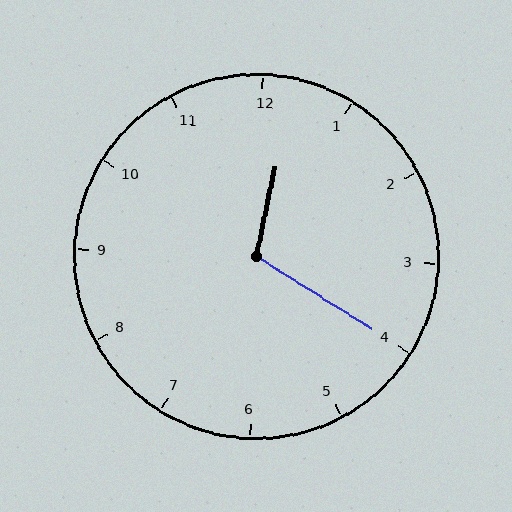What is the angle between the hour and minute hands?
Approximately 110 degrees.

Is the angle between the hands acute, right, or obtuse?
It is obtuse.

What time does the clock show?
12:20.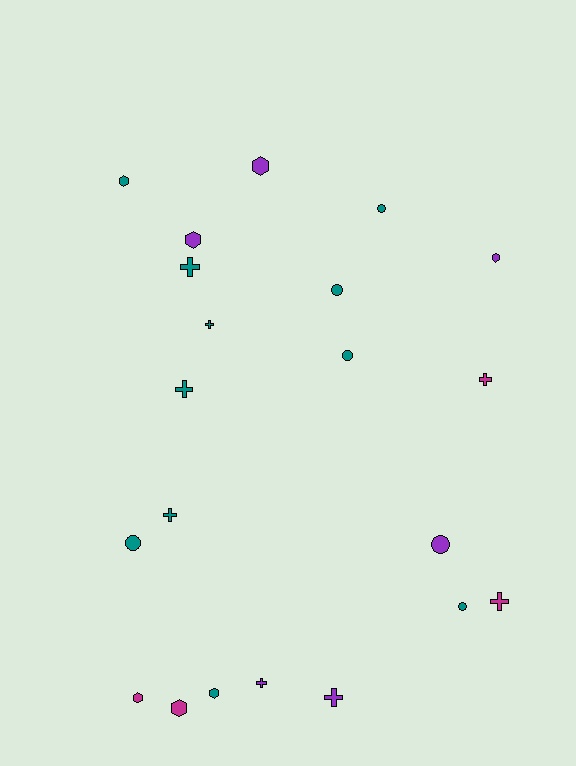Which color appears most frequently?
Teal, with 11 objects.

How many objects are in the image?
There are 21 objects.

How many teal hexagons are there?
There are 2 teal hexagons.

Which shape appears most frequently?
Cross, with 8 objects.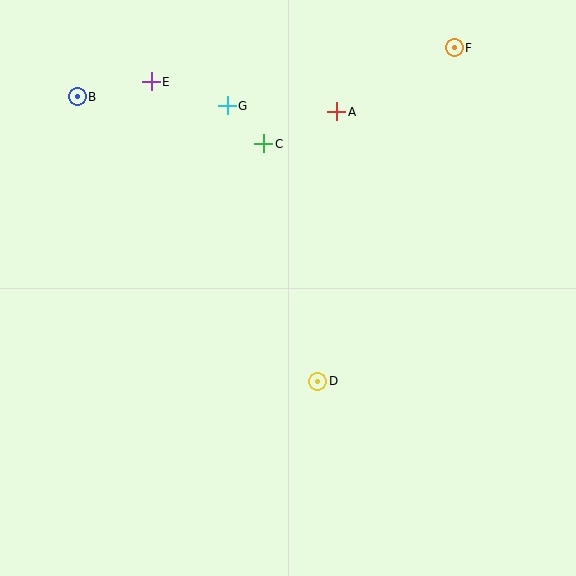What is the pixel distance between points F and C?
The distance between F and C is 214 pixels.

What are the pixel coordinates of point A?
Point A is at (337, 112).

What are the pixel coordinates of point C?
Point C is at (264, 144).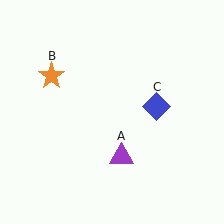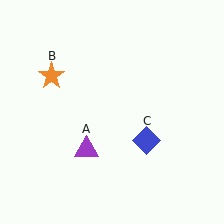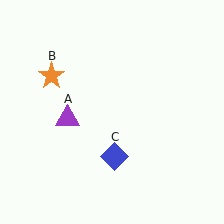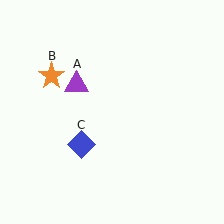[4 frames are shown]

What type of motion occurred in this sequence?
The purple triangle (object A), blue diamond (object C) rotated clockwise around the center of the scene.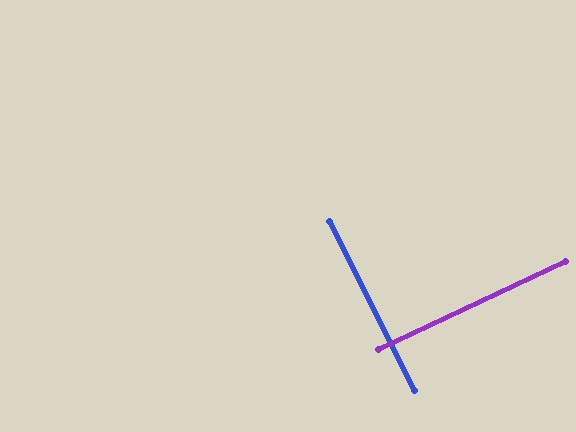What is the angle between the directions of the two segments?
Approximately 89 degrees.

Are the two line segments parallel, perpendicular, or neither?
Perpendicular — they meet at approximately 89°.